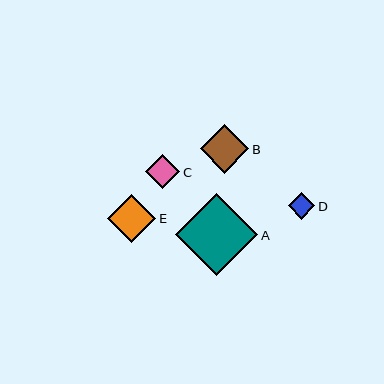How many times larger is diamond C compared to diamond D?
Diamond C is approximately 1.3 times the size of diamond D.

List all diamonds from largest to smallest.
From largest to smallest: A, B, E, C, D.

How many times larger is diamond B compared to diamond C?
Diamond B is approximately 1.4 times the size of diamond C.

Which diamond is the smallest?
Diamond D is the smallest with a size of approximately 26 pixels.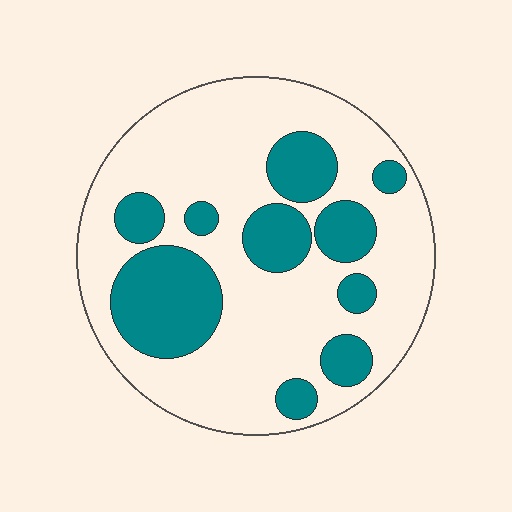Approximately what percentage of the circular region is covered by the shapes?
Approximately 30%.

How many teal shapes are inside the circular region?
10.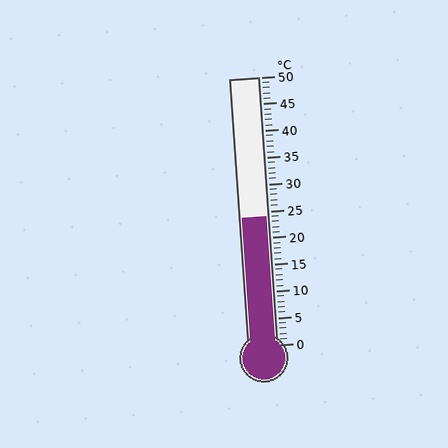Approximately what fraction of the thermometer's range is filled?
The thermometer is filled to approximately 50% of its range.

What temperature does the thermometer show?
The thermometer shows approximately 24°C.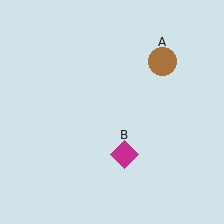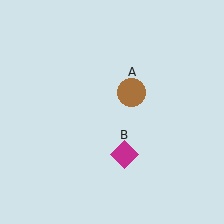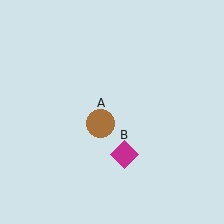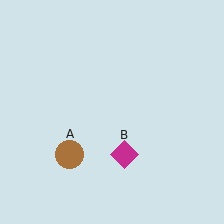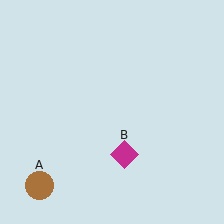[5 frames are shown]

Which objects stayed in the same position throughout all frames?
Magenta diamond (object B) remained stationary.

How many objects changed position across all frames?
1 object changed position: brown circle (object A).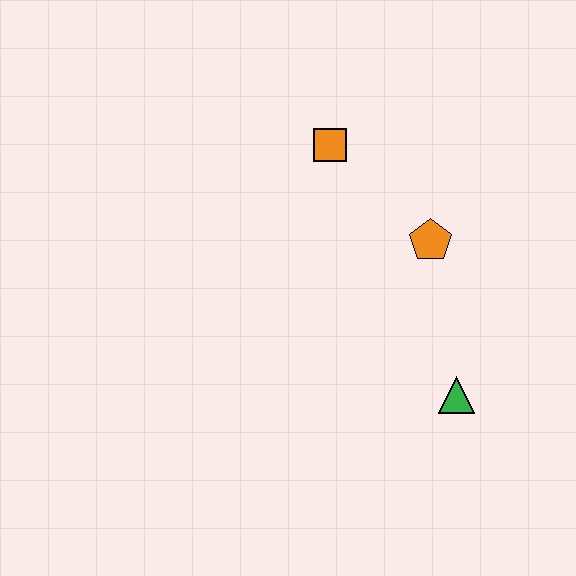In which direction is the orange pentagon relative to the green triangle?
The orange pentagon is above the green triangle.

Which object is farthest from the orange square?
The green triangle is farthest from the orange square.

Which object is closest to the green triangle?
The orange pentagon is closest to the green triangle.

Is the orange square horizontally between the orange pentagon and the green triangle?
No